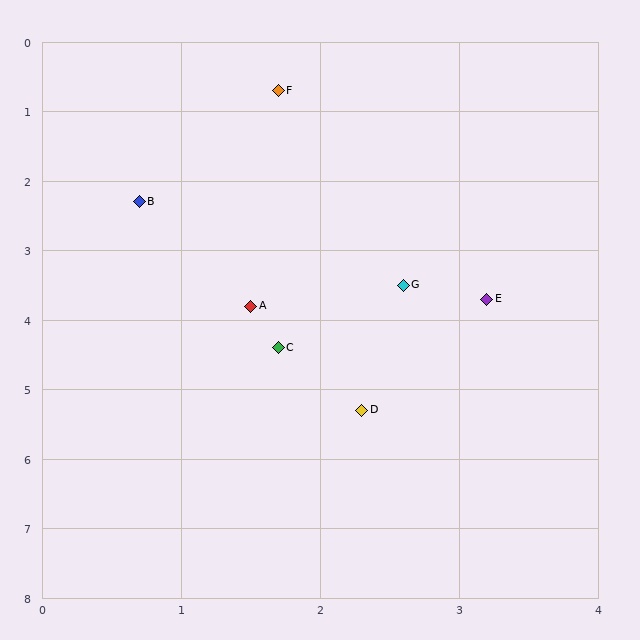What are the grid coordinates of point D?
Point D is at approximately (2.3, 5.3).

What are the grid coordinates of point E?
Point E is at approximately (3.2, 3.7).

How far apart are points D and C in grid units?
Points D and C are about 1.1 grid units apart.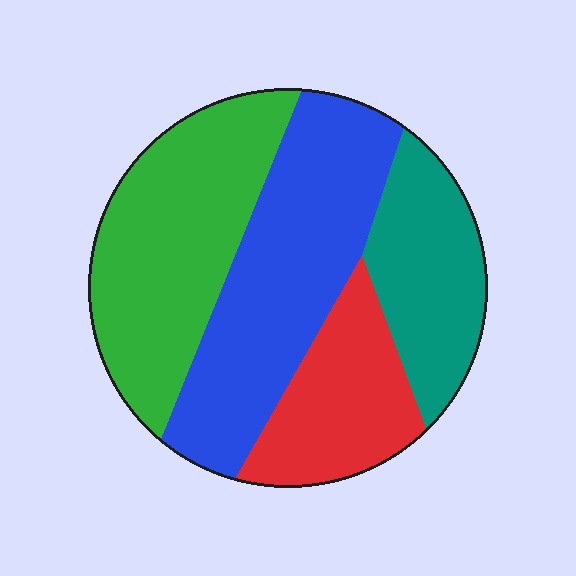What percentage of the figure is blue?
Blue takes up about one third (1/3) of the figure.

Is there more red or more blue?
Blue.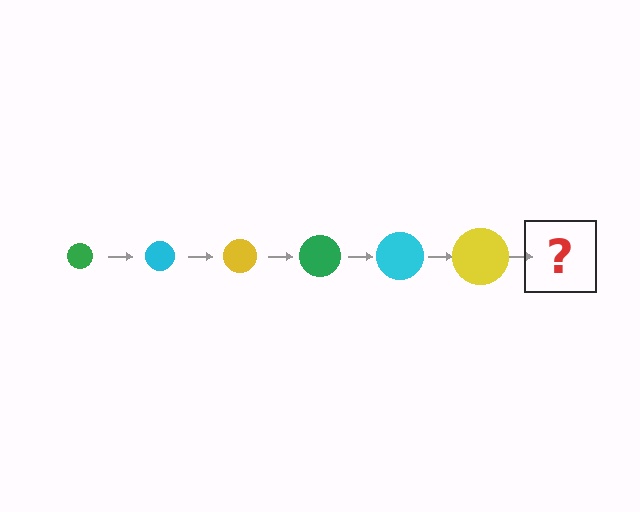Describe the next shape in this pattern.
It should be a green circle, larger than the previous one.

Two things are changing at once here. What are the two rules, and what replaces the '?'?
The two rules are that the circle grows larger each step and the color cycles through green, cyan, and yellow. The '?' should be a green circle, larger than the previous one.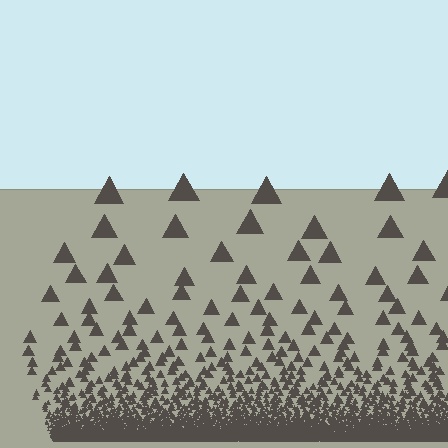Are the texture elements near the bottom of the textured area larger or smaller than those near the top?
Smaller. The gradient is inverted — elements near the bottom are smaller and denser.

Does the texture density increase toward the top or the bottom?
Density increases toward the bottom.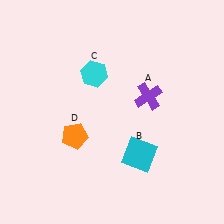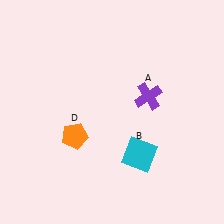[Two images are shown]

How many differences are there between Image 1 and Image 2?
There is 1 difference between the two images.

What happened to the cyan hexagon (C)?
The cyan hexagon (C) was removed in Image 2. It was in the top-left area of Image 1.